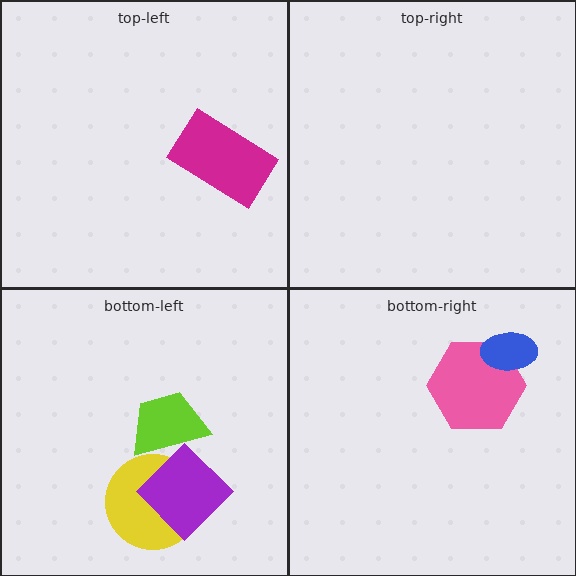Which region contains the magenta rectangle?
The top-left region.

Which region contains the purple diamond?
The bottom-left region.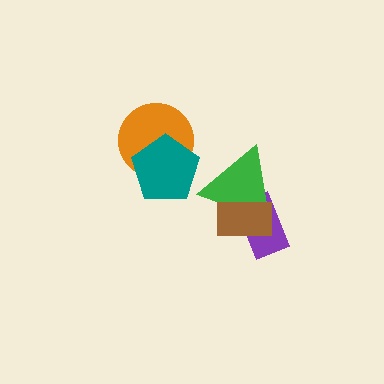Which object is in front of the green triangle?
The brown rectangle is in front of the green triangle.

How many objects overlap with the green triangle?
2 objects overlap with the green triangle.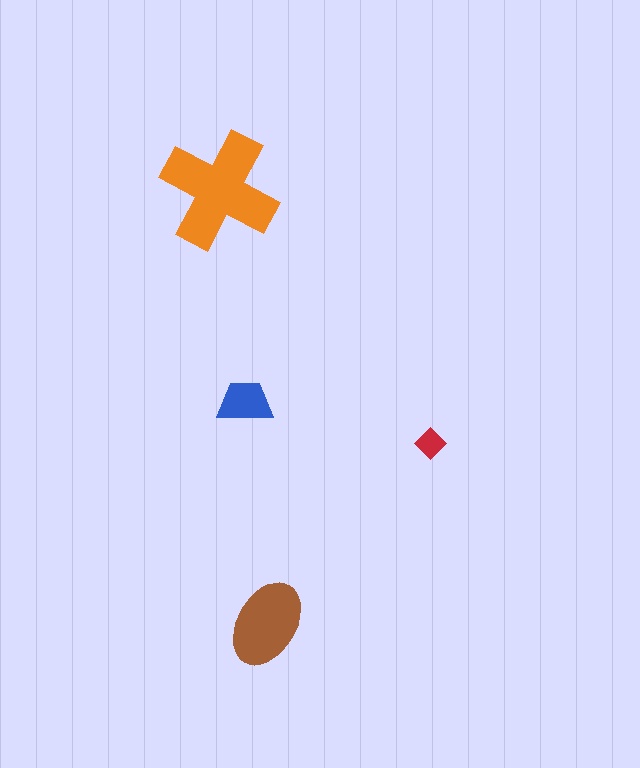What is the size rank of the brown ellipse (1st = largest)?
2nd.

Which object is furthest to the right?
The red diamond is rightmost.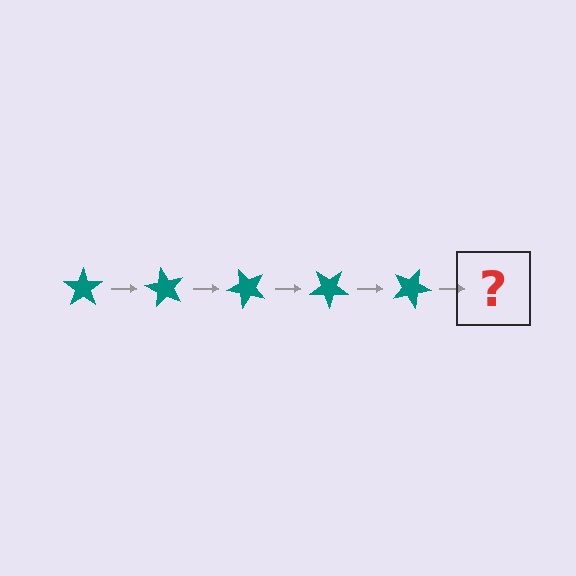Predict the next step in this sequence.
The next step is a teal star rotated 300 degrees.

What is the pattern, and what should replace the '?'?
The pattern is that the star rotates 60 degrees each step. The '?' should be a teal star rotated 300 degrees.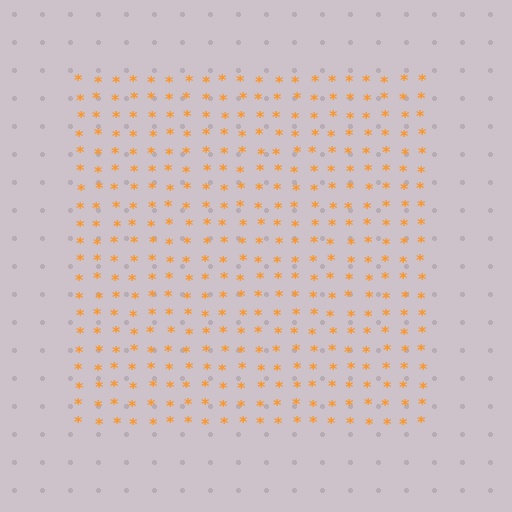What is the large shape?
The large shape is a square.